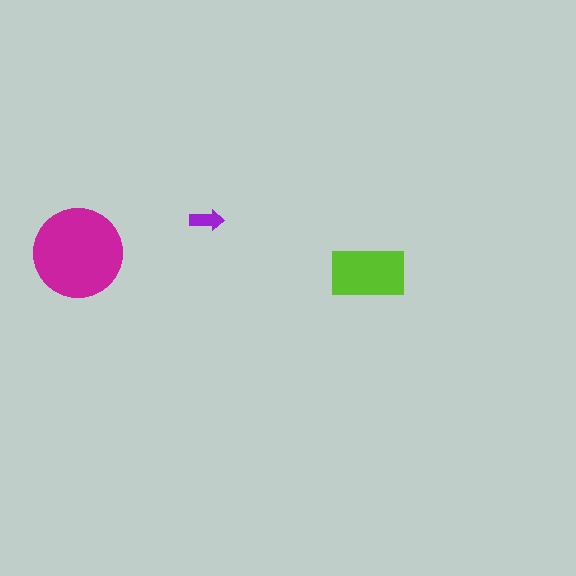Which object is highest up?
The purple arrow is topmost.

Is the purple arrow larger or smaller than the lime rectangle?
Smaller.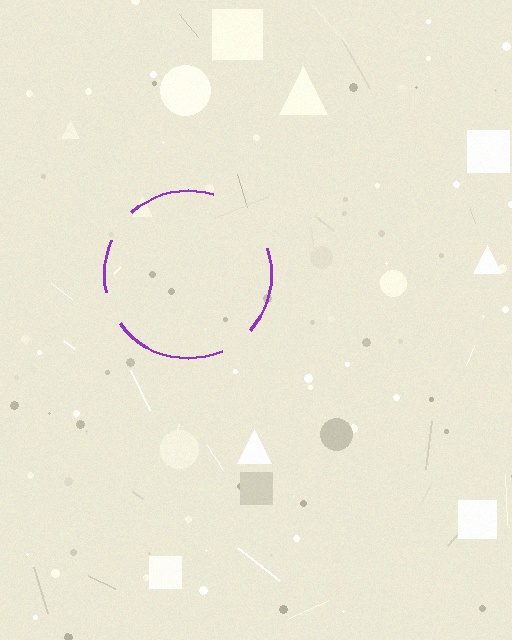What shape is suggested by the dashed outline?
The dashed outline suggests a circle.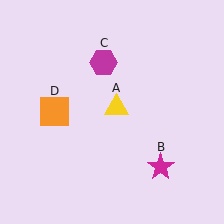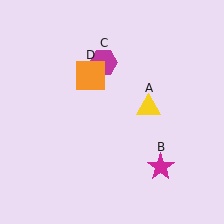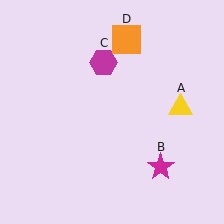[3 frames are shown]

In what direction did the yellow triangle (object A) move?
The yellow triangle (object A) moved right.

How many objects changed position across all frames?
2 objects changed position: yellow triangle (object A), orange square (object D).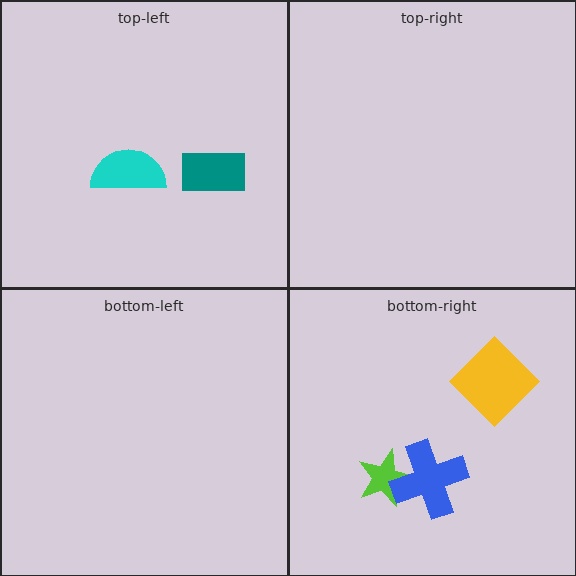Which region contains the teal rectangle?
The top-left region.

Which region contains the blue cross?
The bottom-right region.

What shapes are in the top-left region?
The cyan semicircle, the teal rectangle.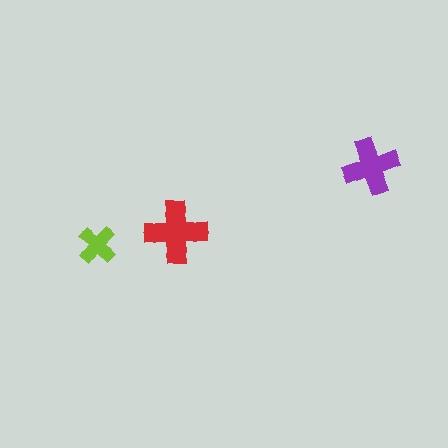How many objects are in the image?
There are 3 objects in the image.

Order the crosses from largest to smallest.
the red one, the purple one, the lime one.